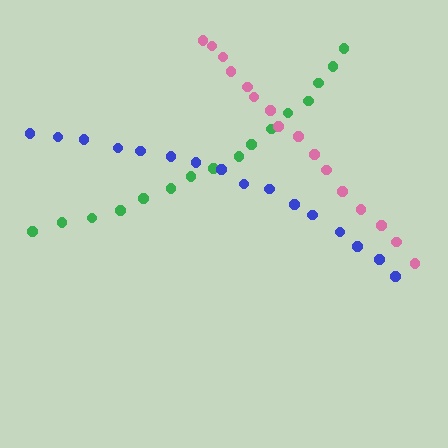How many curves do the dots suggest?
There are 3 distinct paths.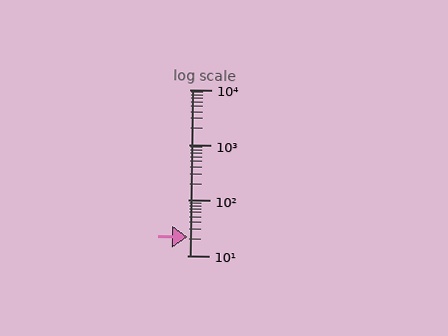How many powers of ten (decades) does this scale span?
The scale spans 3 decades, from 10 to 10000.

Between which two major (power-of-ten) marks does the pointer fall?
The pointer is between 10 and 100.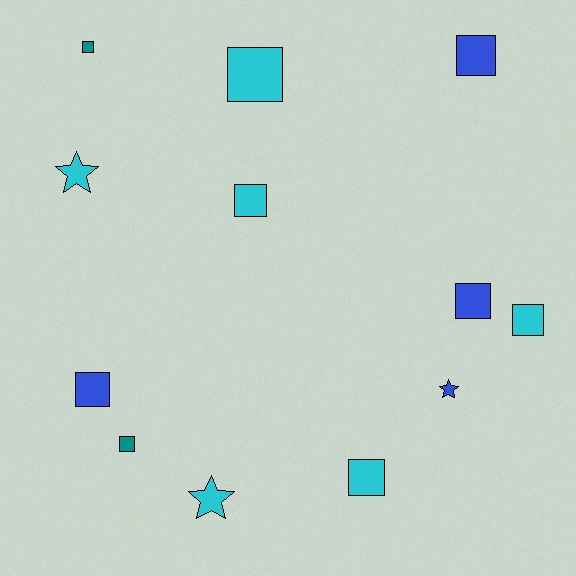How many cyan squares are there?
There are 4 cyan squares.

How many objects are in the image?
There are 12 objects.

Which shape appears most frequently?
Square, with 9 objects.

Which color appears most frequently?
Cyan, with 6 objects.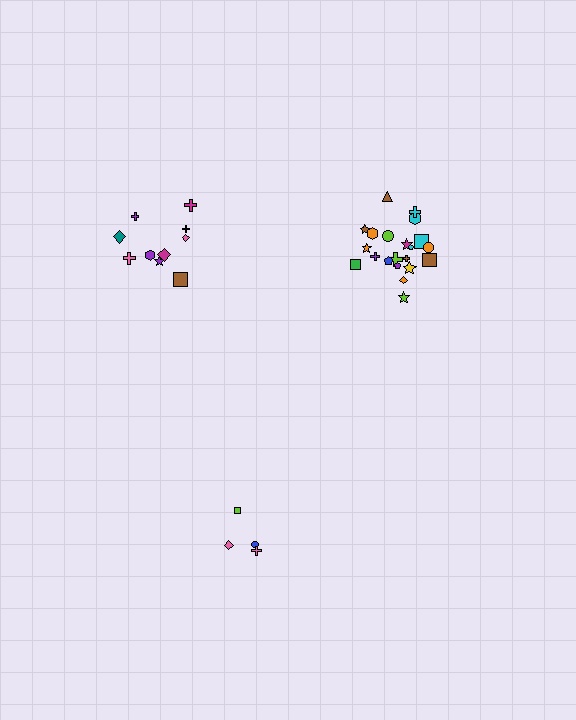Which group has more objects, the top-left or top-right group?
The top-right group.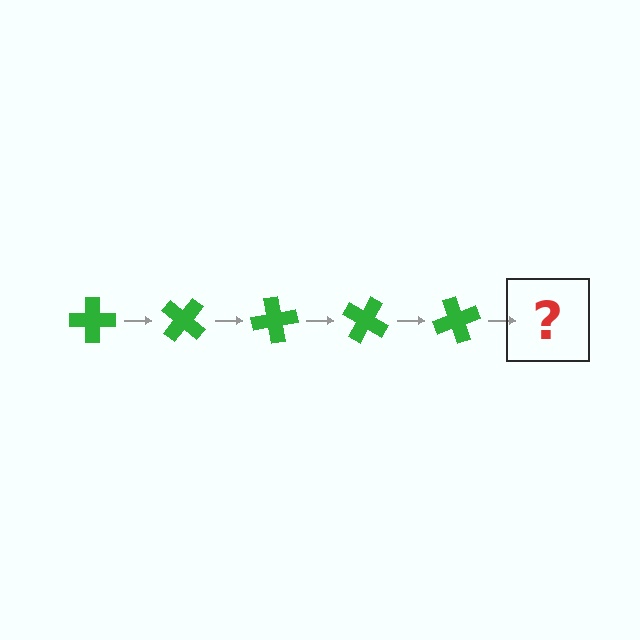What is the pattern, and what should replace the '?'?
The pattern is that the cross rotates 40 degrees each step. The '?' should be a green cross rotated 200 degrees.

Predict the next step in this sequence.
The next step is a green cross rotated 200 degrees.